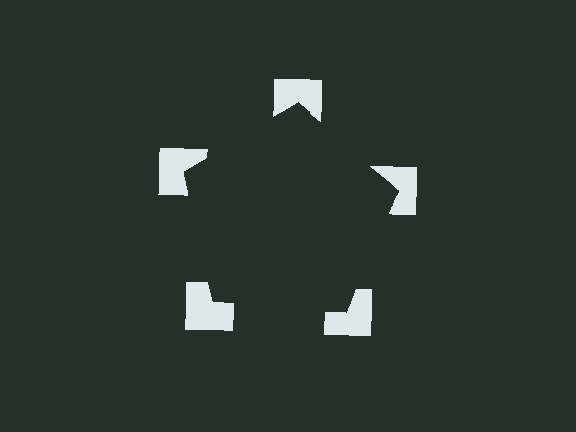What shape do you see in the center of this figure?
An illusory pentagon — its edges are inferred from the aligned wedge cuts in the notched squares, not physically drawn.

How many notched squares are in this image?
There are 5 — one at each vertex of the illusory pentagon.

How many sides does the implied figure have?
5 sides.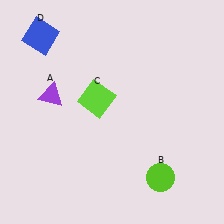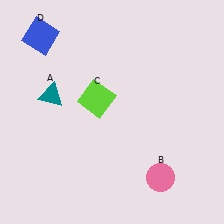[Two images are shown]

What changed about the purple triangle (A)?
In Image 1, A is purple. In Image 2, it changed to teal.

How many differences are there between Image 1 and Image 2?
There are 2 differences between the two images.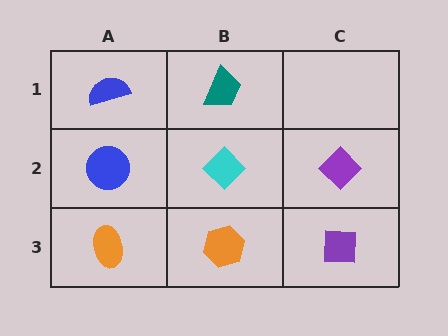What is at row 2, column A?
A blue circle.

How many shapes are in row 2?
3 shapes.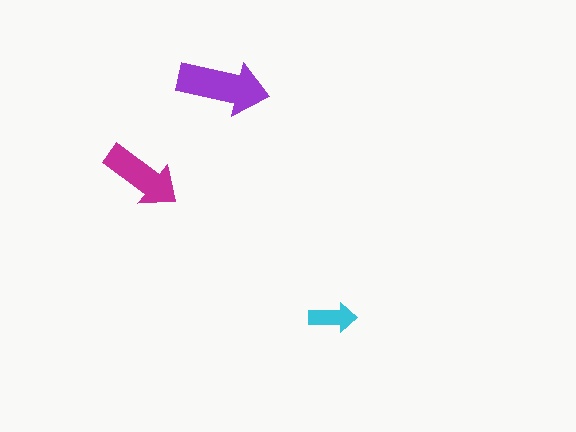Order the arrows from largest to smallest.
the purple one, the magenta one, the cyan one.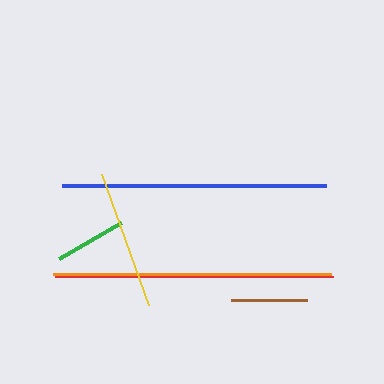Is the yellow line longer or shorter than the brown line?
The yellow line is longer than the brown line.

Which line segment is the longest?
The red line is the longest at approximately 278 pixels.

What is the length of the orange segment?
The orange segment is approximately 278 pixels long.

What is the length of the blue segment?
The blue segment is approximately 265 pixels long.